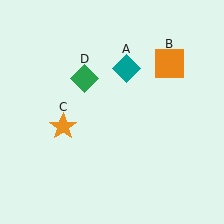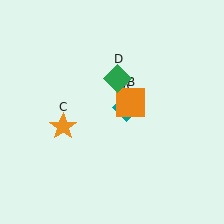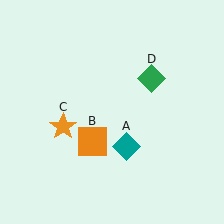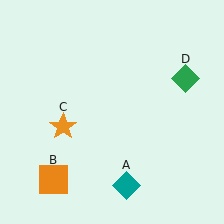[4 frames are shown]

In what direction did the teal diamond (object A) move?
The teal diamond (object A) moved down.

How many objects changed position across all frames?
3 objects changed position: teal diamond (object A), orange square (object B), green diamond (object D).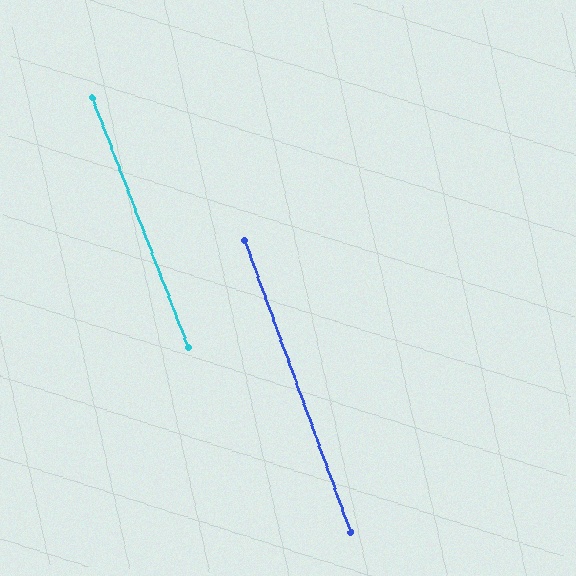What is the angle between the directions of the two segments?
Approximately 1 degree.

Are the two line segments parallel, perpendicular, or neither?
Parallel — their directions differ by only 1.0°.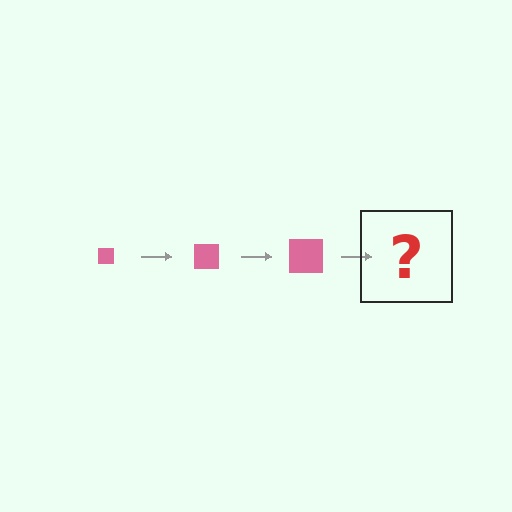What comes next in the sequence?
The next element should be a pink square, larger than the previous one.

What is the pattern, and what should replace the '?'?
The pattern is that the square gets progressively larger each step. The '?' should be a pink square, larger than the previous one.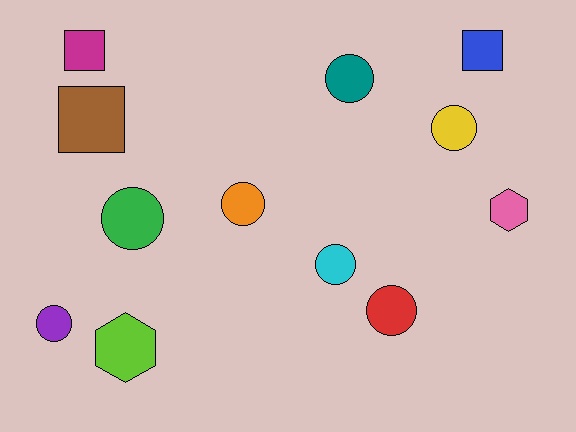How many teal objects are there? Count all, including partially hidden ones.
There is 1 teal object.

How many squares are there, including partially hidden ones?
There are 3 squares.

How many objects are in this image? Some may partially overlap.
There are 12 objects.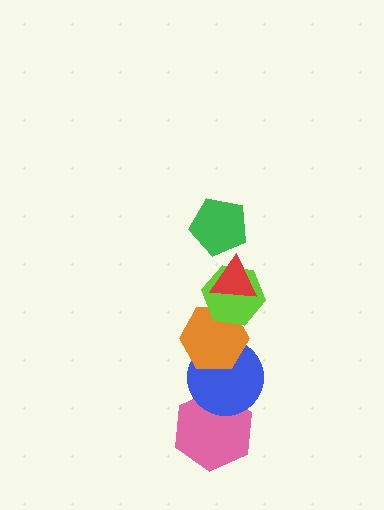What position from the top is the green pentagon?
The green pentagon is 1st from the top.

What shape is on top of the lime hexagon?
The red triangle is on top of the lime hexagon.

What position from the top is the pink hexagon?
The pink hexagon is 6th from the top.